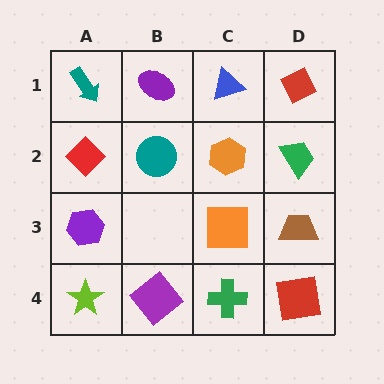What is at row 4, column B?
A purple diamond.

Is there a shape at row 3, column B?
No, that cell is empty.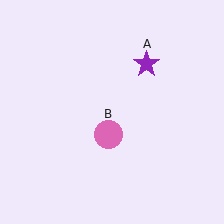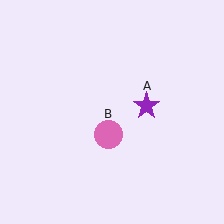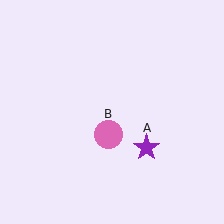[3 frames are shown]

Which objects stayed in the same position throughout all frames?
Pink circle (object B) remained stationary.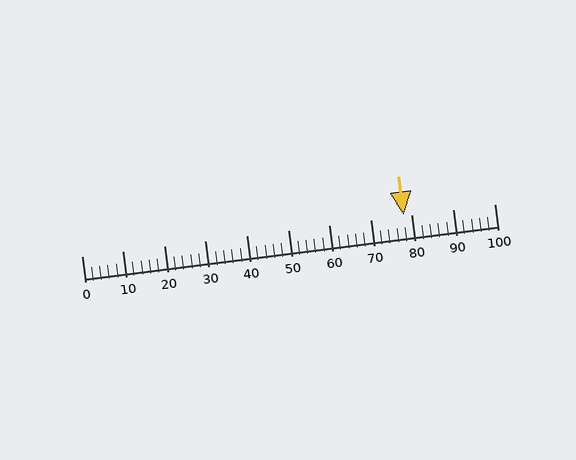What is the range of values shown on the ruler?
The ruler shows values from 0 to 100.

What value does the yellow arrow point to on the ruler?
The yellow arrow points to approximately 78.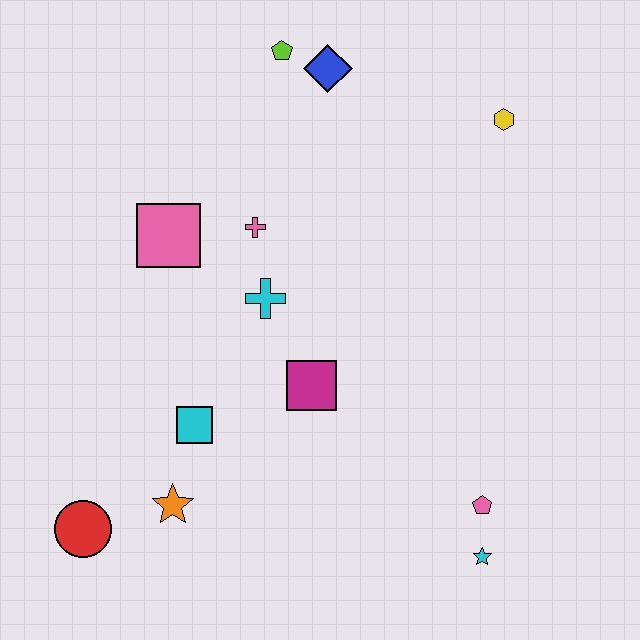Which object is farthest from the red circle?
The yellow hexagon is farthest from the red circle.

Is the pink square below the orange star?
No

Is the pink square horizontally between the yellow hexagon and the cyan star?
No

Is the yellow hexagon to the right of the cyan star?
Yes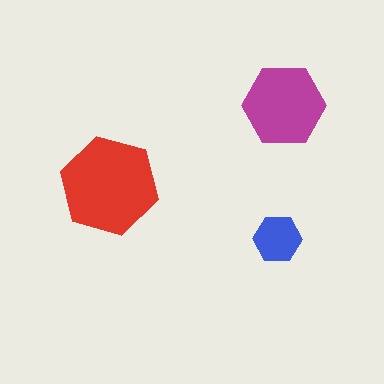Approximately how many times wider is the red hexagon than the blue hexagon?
About 2 times wider.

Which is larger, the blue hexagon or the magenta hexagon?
The magenta one.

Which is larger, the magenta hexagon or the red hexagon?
The red one.